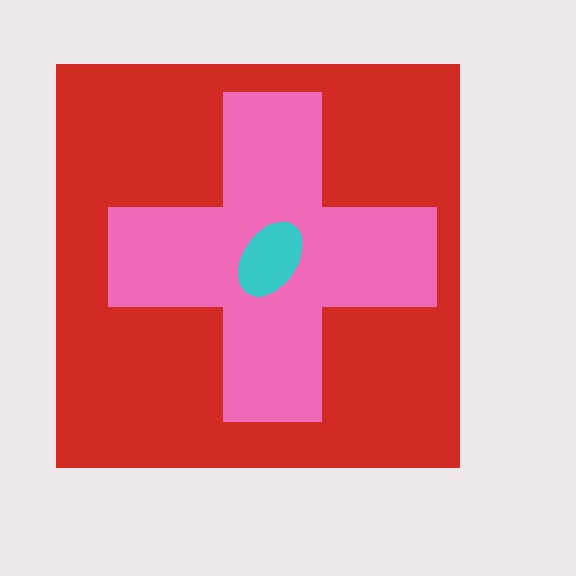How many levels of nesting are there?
3.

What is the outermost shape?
The red square.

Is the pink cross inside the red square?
Yes.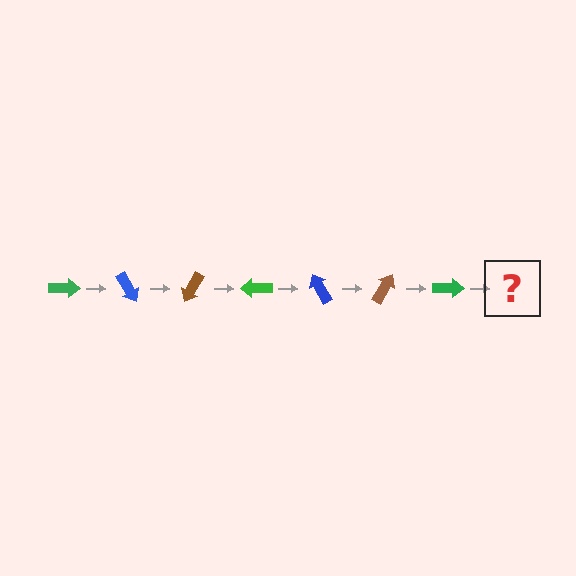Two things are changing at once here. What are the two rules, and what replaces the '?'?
The two rules are that it rotates 60 degrees each step and the color cycles through green, blue, and brown. The '?' should be a blue arrow, rotated 420 degrees from the start.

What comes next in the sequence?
The next element should be a blue arrow, rotated 420 degrees from the start.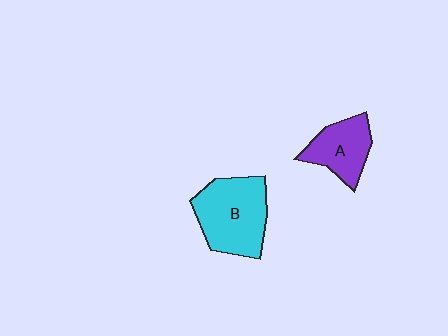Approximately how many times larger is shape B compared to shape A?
Approximately 1.6 times.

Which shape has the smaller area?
Shape A (purple).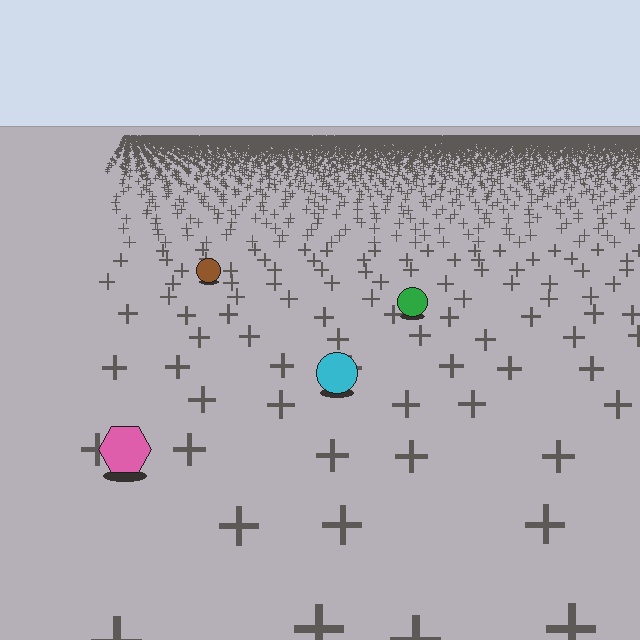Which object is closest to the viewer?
The pink hexagon is closest. The texture marks near it are larger and more spread out.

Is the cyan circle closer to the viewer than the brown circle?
Yes. The cyan circle is closer — you can tell from the texture gradient: the ground texture is coarser near it.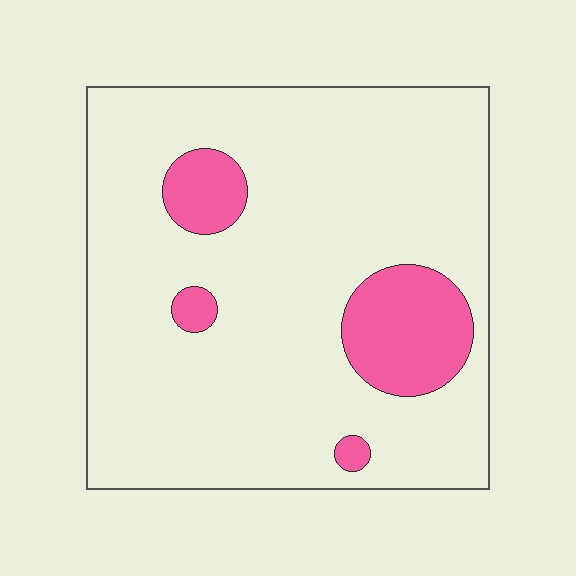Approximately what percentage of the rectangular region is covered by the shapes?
Approximately 15%.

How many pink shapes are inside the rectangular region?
4.